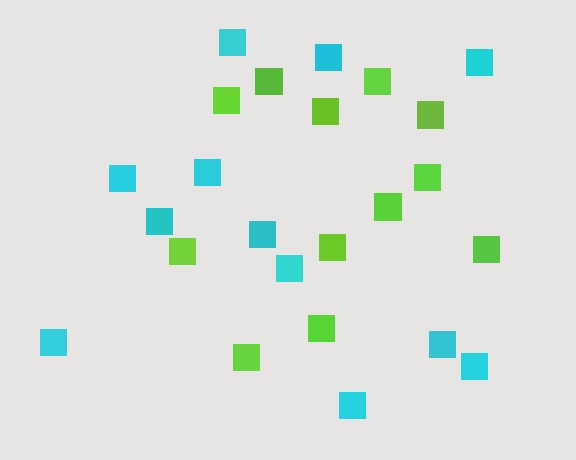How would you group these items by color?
There are 2 groups: one group of lime squares (12) and one group of cyan squares (12).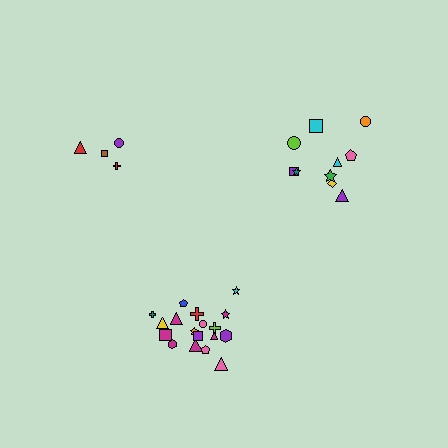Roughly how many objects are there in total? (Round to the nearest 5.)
Roughly 30 objects in total.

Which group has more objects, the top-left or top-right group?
The top-right group.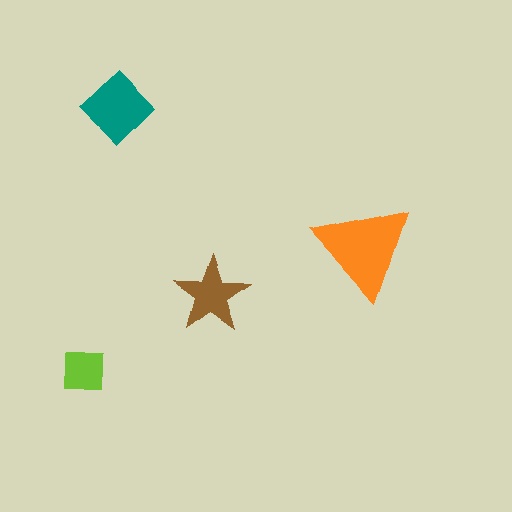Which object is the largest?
The orange triangle.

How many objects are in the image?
There are 4 objects in the image.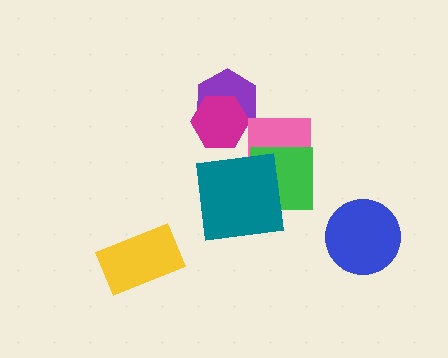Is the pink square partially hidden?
Yes, it is partially covered by another shape.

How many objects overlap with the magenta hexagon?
1 object overlaps with the magenta hexagon.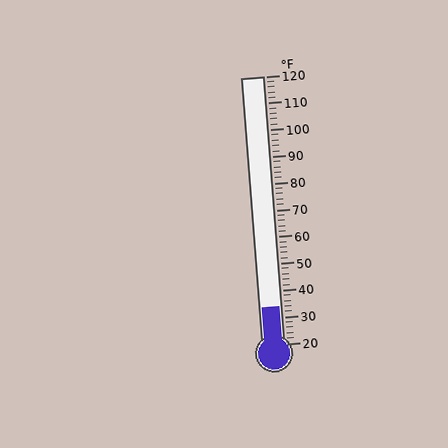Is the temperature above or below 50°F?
The temperature is below 50°F.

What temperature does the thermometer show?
The thermometer shows approximately 34°F.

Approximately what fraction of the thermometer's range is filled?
The thermometer is filled to approximately 15% of its range.